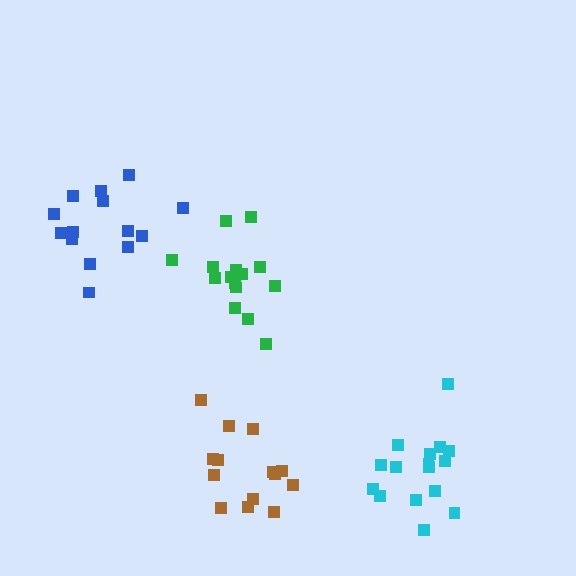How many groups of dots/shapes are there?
There are 4 groups.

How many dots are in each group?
Group 1: 15 dots, Group 2: 16 dots, Group 3: 14 dots, Group 4: 14 dots (59 total).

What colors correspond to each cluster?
The clusters are colored: green, cyan, blue, brown.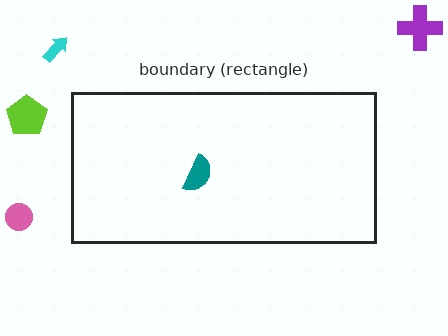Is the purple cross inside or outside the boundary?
Outside.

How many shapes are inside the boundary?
1 inside, 4 outside.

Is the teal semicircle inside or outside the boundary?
Inside.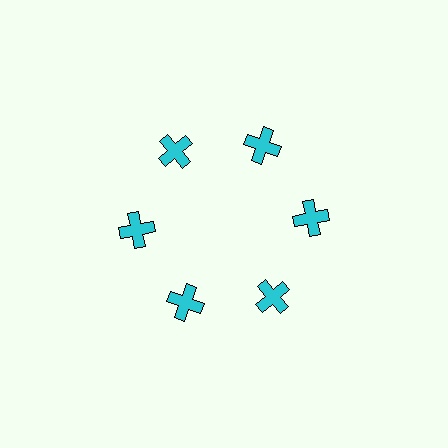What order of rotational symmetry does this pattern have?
This pattern has 6-fold rotational symmetry.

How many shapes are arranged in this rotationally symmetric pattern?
There are 6 shapes, arranged in 6 groups of 1.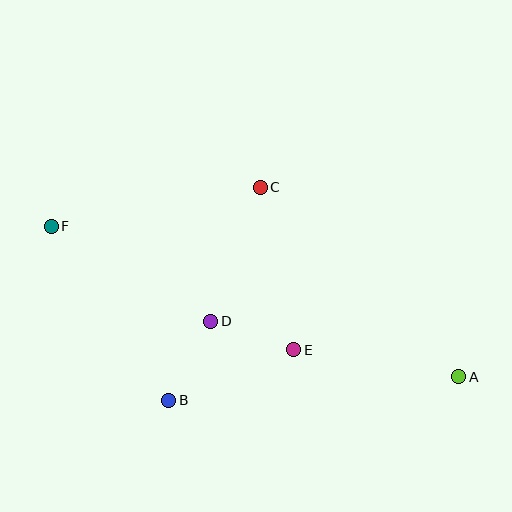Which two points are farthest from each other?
Points A and F are farthest from each other.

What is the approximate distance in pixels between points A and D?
The distance between A and D is approximately 254 pixels.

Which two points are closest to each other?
Points D and E are closest to each other.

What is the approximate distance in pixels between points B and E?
The distance between B and E is approximately 135 pixels.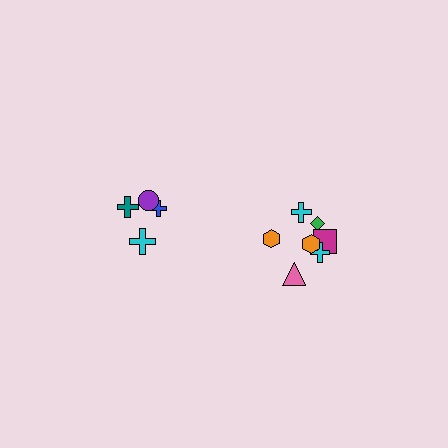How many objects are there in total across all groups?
There are 11 objects.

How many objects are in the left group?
There are 4 objects.